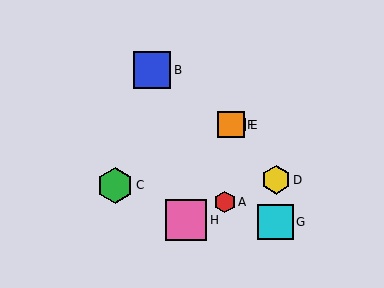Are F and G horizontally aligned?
No, F is at y≈125 and G is at y≈222.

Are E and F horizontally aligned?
Yes, both are at y≈125.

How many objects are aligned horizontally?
2 objects (E, F) are aligned horizontally.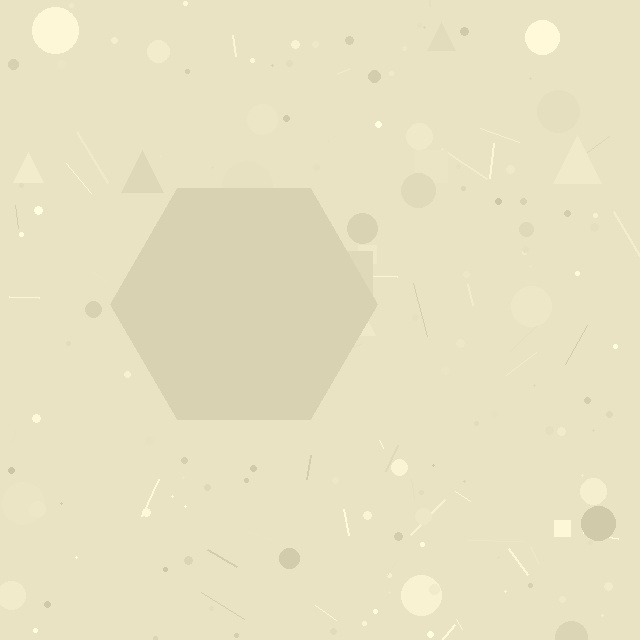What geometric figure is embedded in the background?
A hexagon is embedded in the background.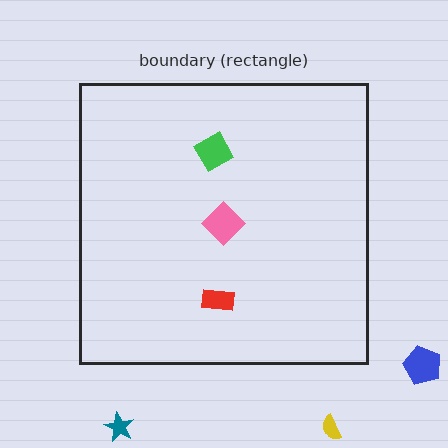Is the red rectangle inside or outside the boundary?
Inside.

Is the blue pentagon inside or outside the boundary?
Outside.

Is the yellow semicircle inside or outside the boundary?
Outside.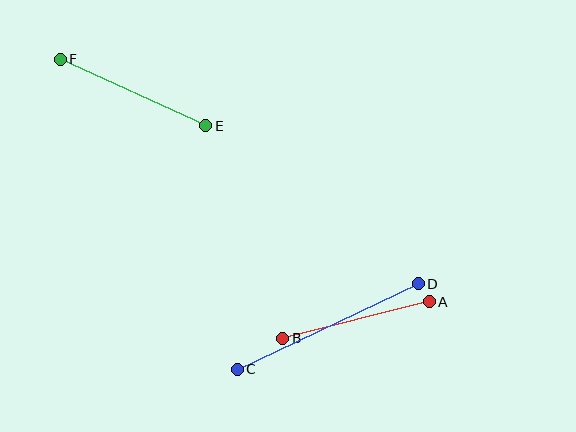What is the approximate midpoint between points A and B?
The midpoint is at approximately (356, 320) pixels.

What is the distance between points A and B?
The distance is approximately 151 pixels.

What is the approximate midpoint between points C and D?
The midpoint is at approximately (328, 326) pixels.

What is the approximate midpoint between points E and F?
The midpoint is at approximately (133, 93) pixels.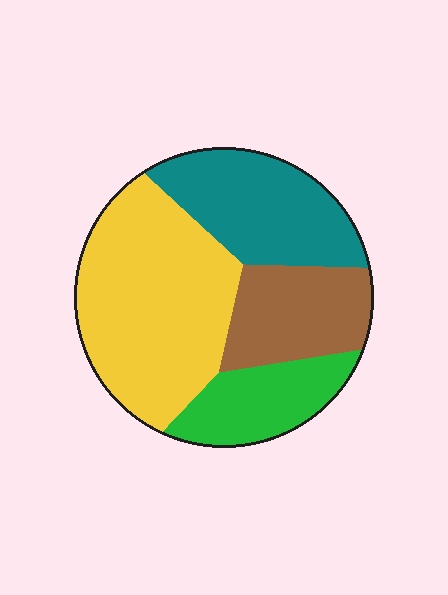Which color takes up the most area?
Yellow, at roughly 40%.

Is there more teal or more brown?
Teal.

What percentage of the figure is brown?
Brown takes up about one fifth (1/5) of the figure.